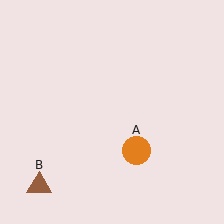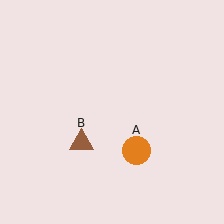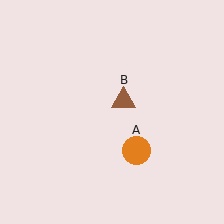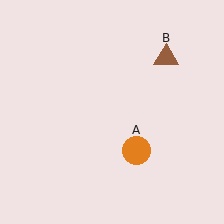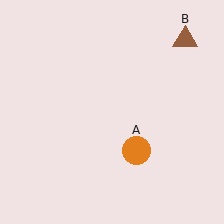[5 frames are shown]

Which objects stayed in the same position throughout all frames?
Orange circle (object A) remained stationary.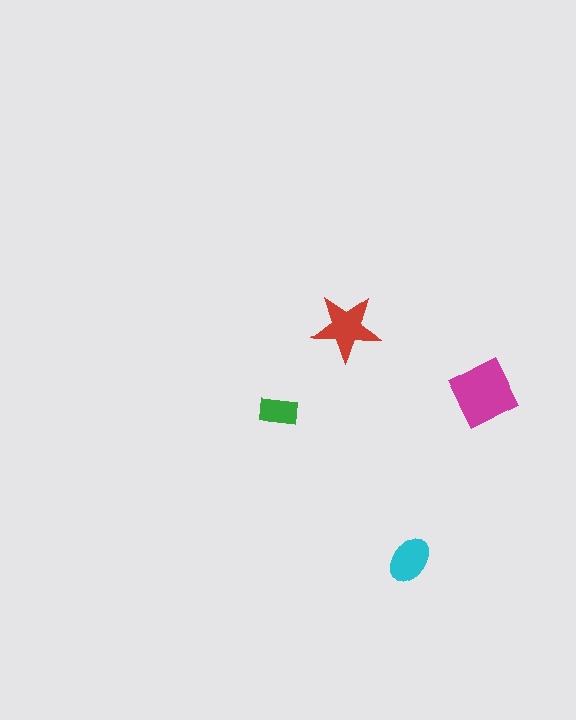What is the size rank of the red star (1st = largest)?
2nd.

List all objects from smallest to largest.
The green rectangle, the cyan ellipse, the red star, the magenta diamond.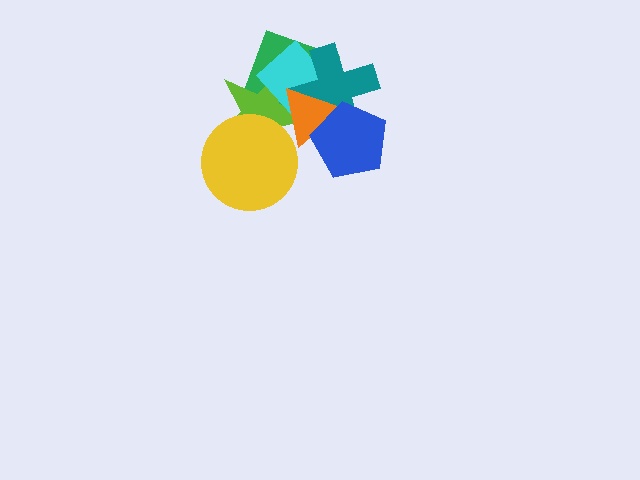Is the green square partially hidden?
Yes, it is partially covered by another shape.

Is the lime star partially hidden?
Yes, it is partially covered by another shape.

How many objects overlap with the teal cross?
5 objects overlap with the teal cross.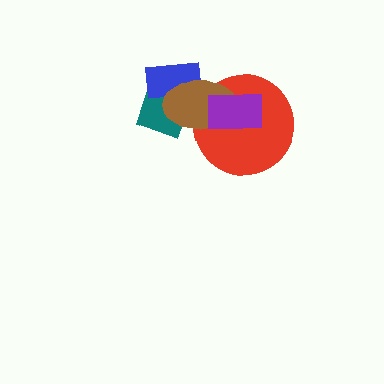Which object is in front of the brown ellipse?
The purple rectangle is in front of the brown ellipse.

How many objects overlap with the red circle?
2 objects overlap with the red circle.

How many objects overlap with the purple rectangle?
2 objects overlap with the purple rectangle.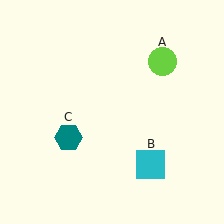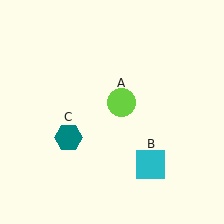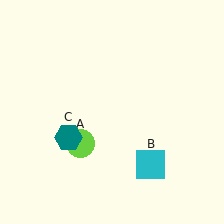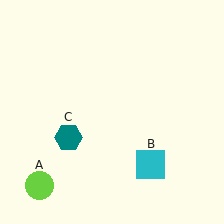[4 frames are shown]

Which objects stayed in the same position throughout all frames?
Cyan square (object B) and teal hexagon (object C) remained stationary.